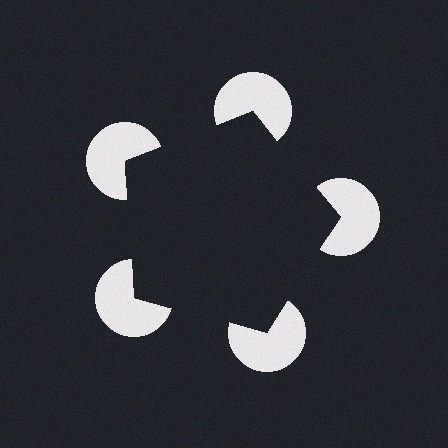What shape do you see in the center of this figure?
An illusory pentagon — its edges are inferred from the aligned wedge cuts in the pac-man discs, not physically drawn.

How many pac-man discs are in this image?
There are 5 — one at each vertex of the illusory pentagon.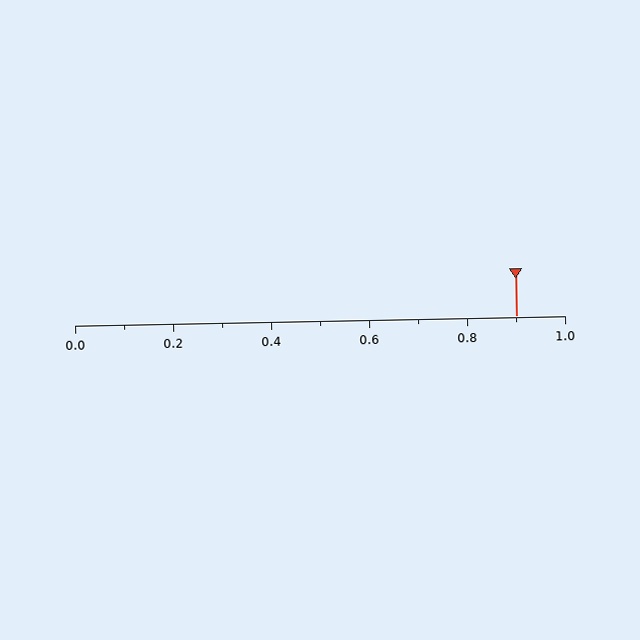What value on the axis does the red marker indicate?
The marker indicates approximately 0.9.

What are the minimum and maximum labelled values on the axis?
The axis runs from 0.0 to 1.0.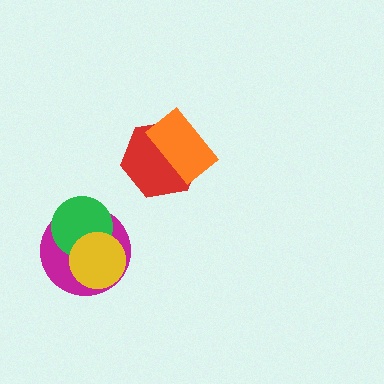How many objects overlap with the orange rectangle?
1 object overlaps with the orange rectangle.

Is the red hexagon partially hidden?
Yes, it is partially covered by another shape.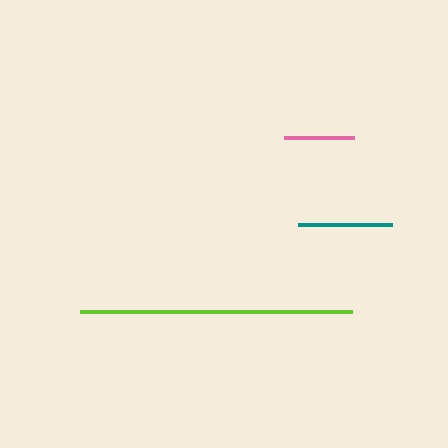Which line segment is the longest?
The lime line is the longest at approximately 272 pixels.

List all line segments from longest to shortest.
From longest to shortest: lime, teal, pink.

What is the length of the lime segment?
The lime segment is approximately 272 pixels long.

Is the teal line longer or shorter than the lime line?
The lime line is longer than the teal line.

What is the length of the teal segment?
The teal segment is approximately 94 pixels long.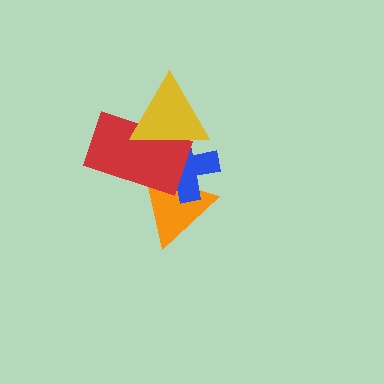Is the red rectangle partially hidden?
Yes, it is partially covered by another shape.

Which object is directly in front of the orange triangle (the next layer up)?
The blue cross is directly in front of the orange triangle.